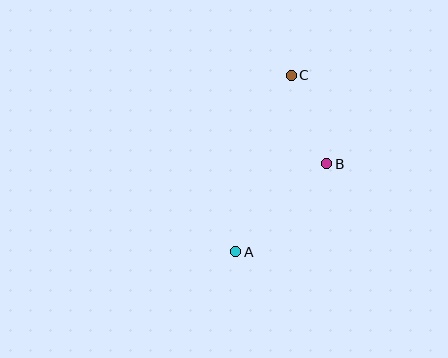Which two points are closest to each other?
Points B and C are closest to each other.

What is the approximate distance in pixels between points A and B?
The distance between A and B is approximately 126 pixels.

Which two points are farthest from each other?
Points A and C are farthest from each other.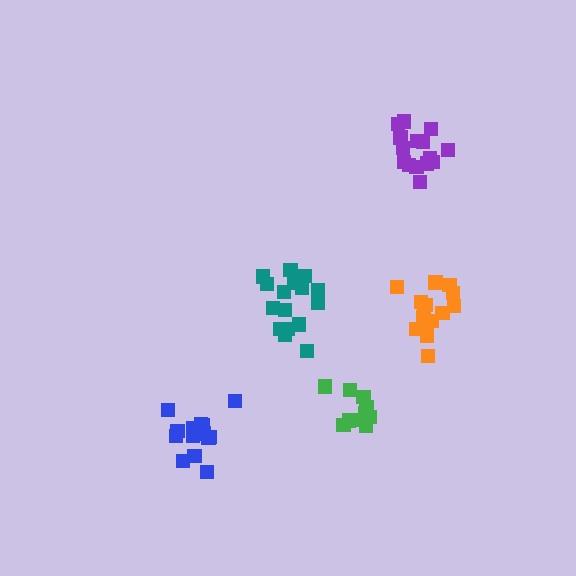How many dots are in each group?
Group 1: 16 dots, Group 2: 11 dots, Group 3: 15 dots, Group 4: 15 dots, Group 5: 15 dots (72 total).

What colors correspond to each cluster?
The clusters are colored: teal, green, orange, purple, blue.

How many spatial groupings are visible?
There are 5 spatial groupings.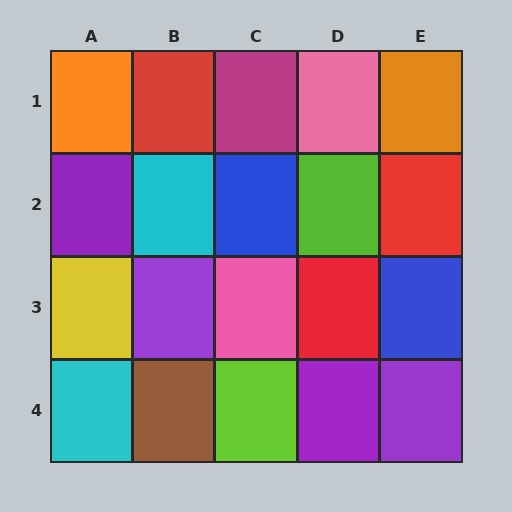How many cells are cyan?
2 cells are cyan.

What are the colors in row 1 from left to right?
Orange, red, magenta, pink, orange.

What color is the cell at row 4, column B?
Brown.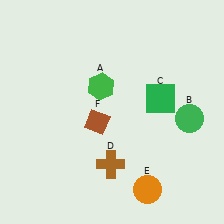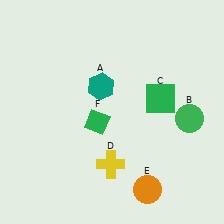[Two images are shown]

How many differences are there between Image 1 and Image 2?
There are 3 differences between the two images.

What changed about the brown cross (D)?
In Image 1, D is brown. In Image 2, it changed to yellow.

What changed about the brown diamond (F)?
In Image 1, F is brown. In Image 2, it changed to green.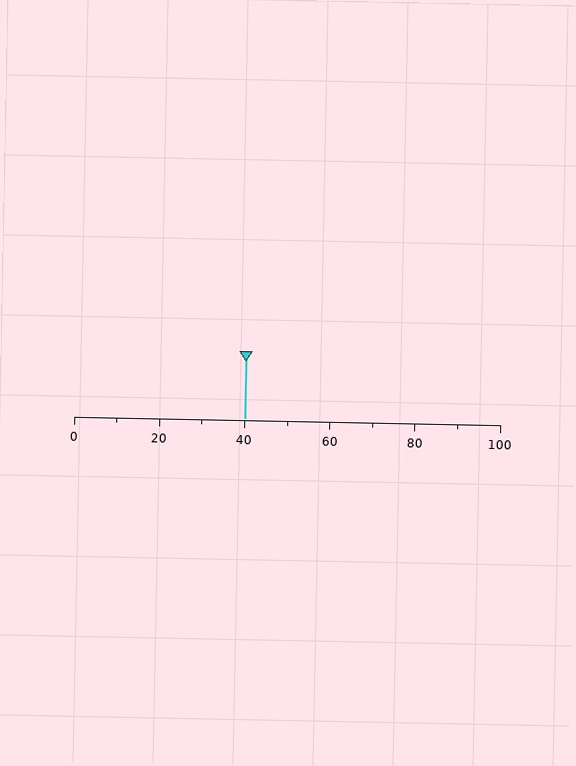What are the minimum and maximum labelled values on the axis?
The axis runs from 0 to 100.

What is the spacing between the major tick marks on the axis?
The major ticks are spaced 20 apart.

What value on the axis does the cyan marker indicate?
The marker indicates approximately 40.